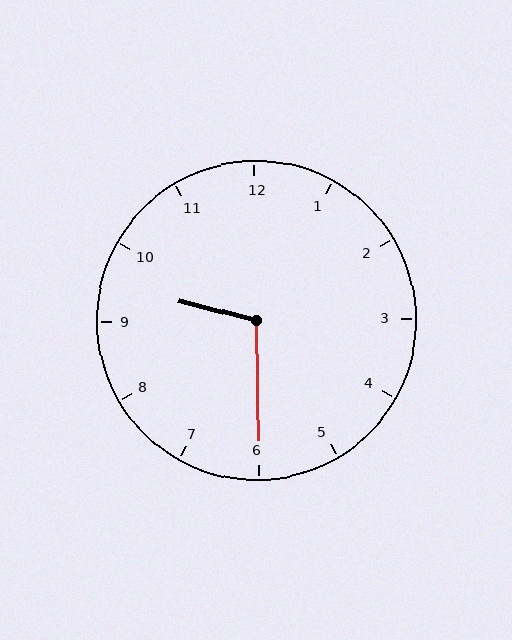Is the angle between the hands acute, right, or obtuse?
It is obtuse.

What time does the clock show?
9:30.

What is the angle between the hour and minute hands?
Approximately 105 degrees.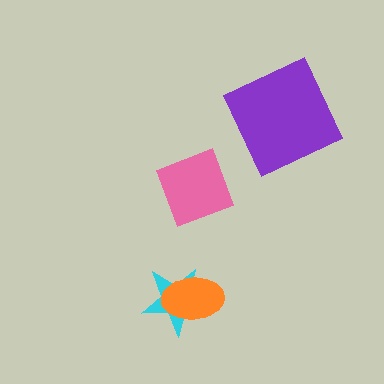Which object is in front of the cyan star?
The orange ellipse is in front of the cyan star.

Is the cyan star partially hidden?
Yes, it is partially covered by another shape.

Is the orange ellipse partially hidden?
No, no other shape covers it.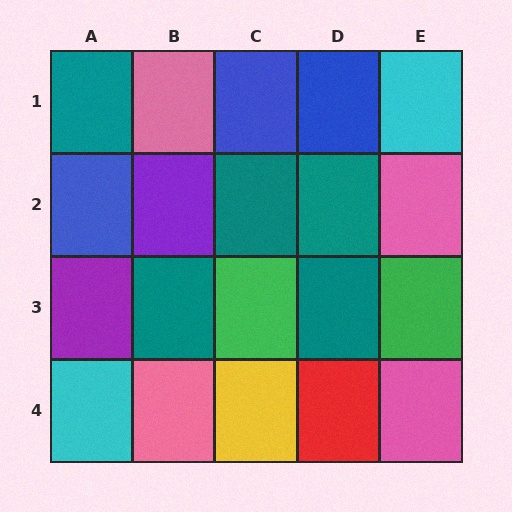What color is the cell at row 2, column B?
Purple.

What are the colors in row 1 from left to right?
Teal, pink, blue, blue, cyan.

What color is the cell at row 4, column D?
Red.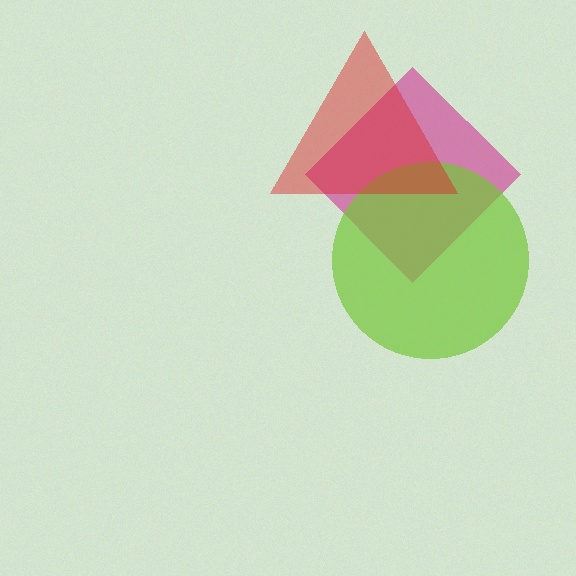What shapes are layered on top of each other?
The layered shapes are: a magenta diamond, a lime circle, a red triangle.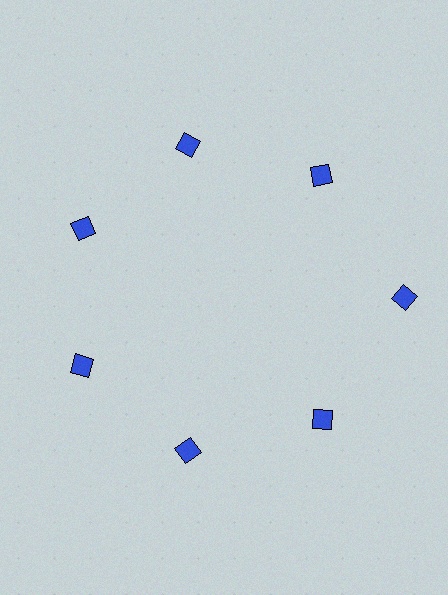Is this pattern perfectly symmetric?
No. The 7 blue diamonds are arranged in a ring, but one element near the 3 o'clock position is pushed outward from the center, breaking the 7-fold rotational symmetry.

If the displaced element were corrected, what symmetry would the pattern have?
It would have 7-fold rotational symmetry — the pattern would map onto itself every 51 degrees.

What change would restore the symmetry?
The symmetry would be restored by moving it inward, back onto the ring so that all 7 diamonds sit at equal angles and equal distance from the center.